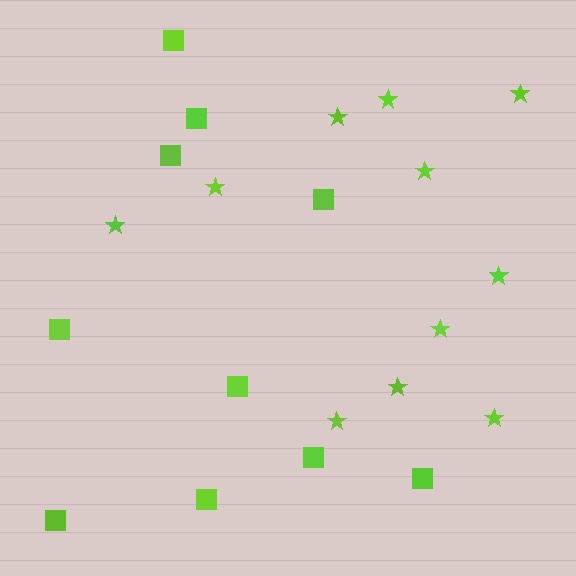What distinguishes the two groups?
There are 2 groups: one group of squares (10) and one group of stars (11).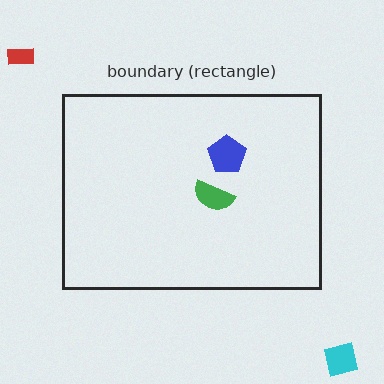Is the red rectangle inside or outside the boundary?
Outside.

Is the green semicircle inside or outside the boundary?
Inside.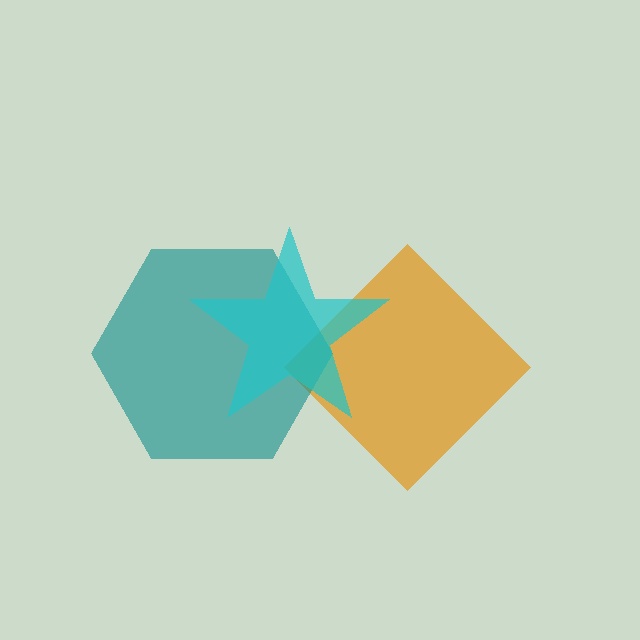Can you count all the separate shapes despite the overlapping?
Yes, there are 3 separate shapes.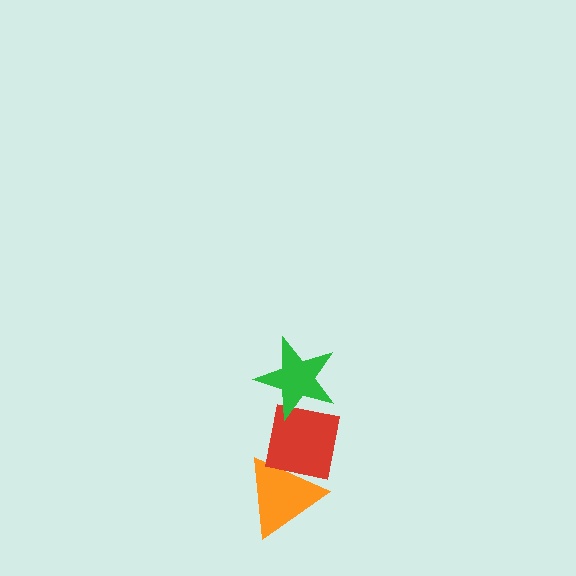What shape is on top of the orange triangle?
The red square is on top of the orange triangle.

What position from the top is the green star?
The green star is 1st from the top.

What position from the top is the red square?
The red square is 2nd from the top.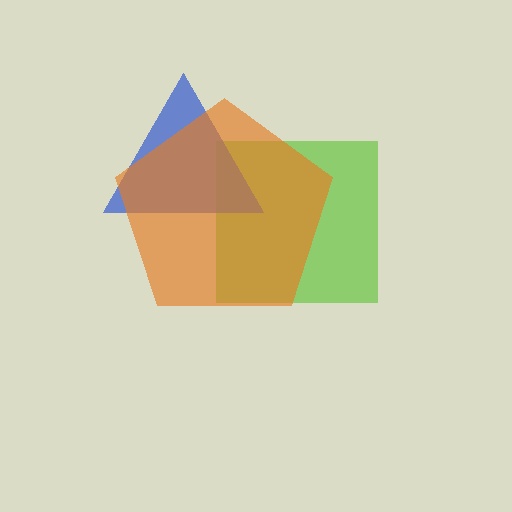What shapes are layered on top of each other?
The layered shapes are: a lime square, a blue triangle, an orange pentagon.